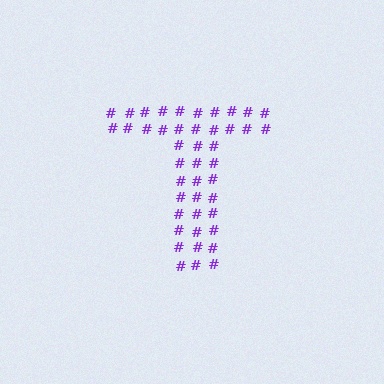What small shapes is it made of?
It is made of small hash symbols.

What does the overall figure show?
The overall figure shows the letter T.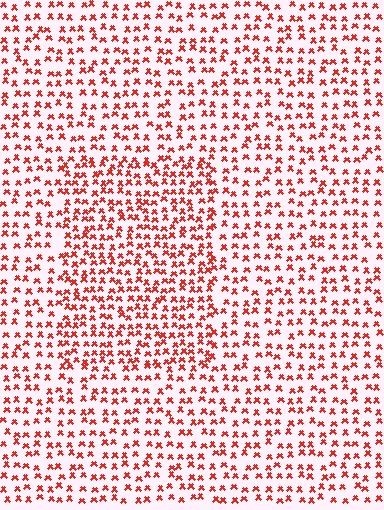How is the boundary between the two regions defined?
The boundary is defined by a change in element density (approximately 1.5x ratio). All elements are the same color, size, and shape.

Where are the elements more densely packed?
The elements are more densely packed inside the rectangle boundary.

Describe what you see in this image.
The image contains small red elements arranged at two different densities. A rectangle-shaped region is visible where the elements are more densely packed than the surrounding area.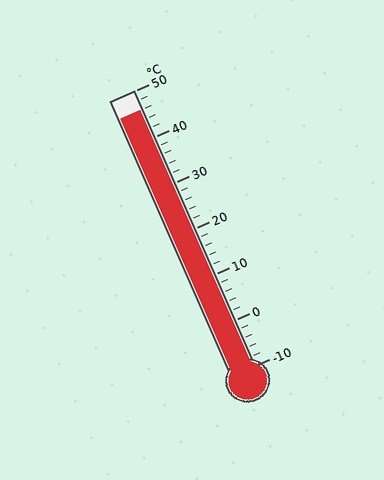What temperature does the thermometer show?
The thermometer shows approximately 46°C.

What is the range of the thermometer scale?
The thermometer scale ranges from -10°C to 50°C.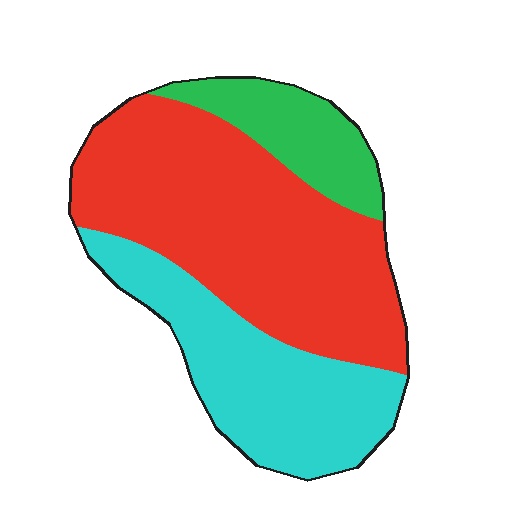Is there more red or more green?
Red.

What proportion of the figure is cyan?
Cyan covers about 30% of the figure.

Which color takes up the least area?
Green, at roughly 15%.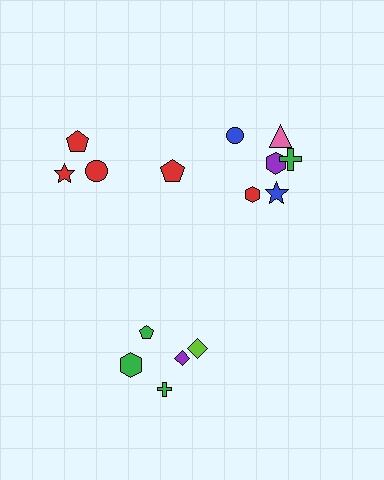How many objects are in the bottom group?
There are 5 objects.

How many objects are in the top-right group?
There are 6 objects.